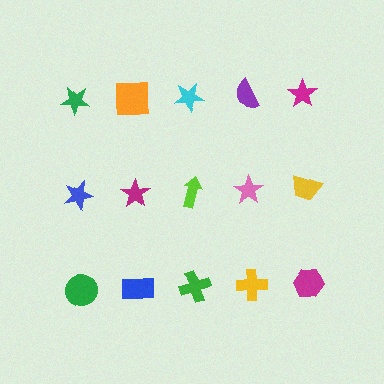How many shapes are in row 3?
5 shapes.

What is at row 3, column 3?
A green cross.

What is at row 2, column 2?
A magenta star.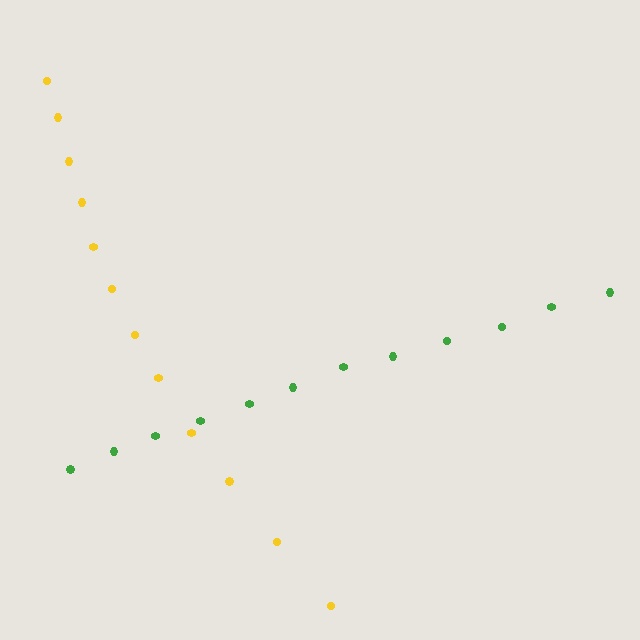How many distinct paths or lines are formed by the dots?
There are 2 distinct paths.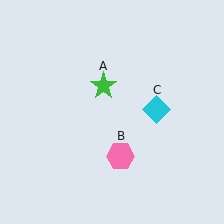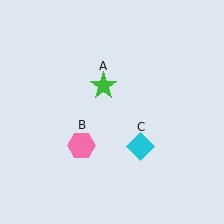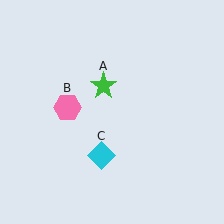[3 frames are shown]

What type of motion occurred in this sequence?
The pink hexagon (object B), cyan diamond (object C) rotated clockwise around the center of the scene.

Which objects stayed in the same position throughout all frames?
Green star (object A) remained stationary.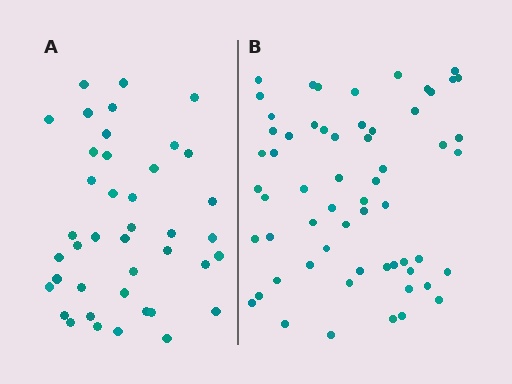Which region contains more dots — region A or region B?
Region B (the right region) has more dots.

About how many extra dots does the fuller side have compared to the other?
Region B has approximately 20 more dots than region A.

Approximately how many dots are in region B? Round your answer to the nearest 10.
About 60 dots.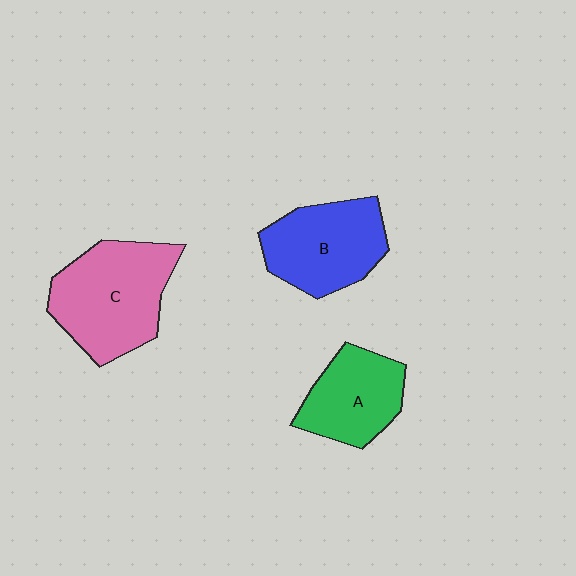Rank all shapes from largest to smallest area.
From largest to smallest: C (pink), B (blue), A (green).